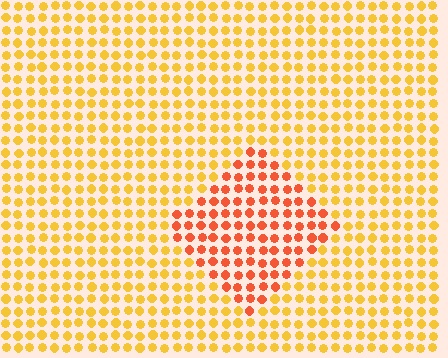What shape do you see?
I see a diamond.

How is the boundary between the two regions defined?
The boundary is defined purely by a slight shift in hue (about 35 degrees). Spacing, size, and orientation are identical on both sides.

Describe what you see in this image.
The image is filled with small yellow elements in a uniform arrangement. A diamond-shaped region is visible where the elements are tinted to a slightly different hue, forming a subtle color boundary.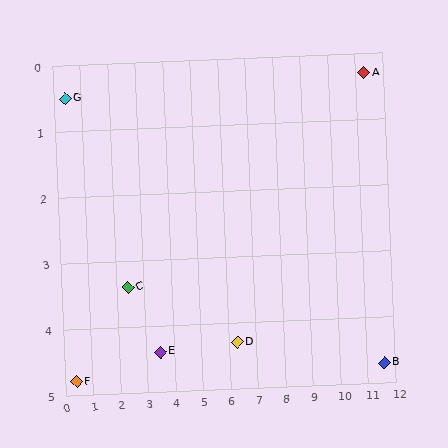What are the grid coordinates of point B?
Point B is at approximately (11.6, 4.7).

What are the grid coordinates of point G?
Point G is at approximately (0.4, 0.5).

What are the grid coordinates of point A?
Point A is at approximately (11.3, 0.3).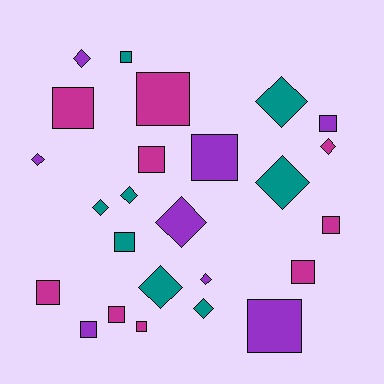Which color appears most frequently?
Magenta, with 9 objects.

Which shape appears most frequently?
Square, with 14 objects.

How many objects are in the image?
There are 25 objects.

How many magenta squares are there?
There are 8 magenta squares.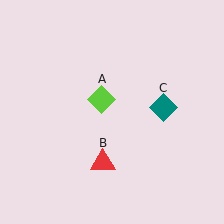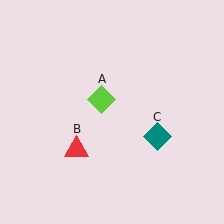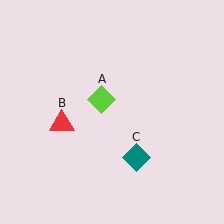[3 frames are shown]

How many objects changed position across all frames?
2 objects changed position: red triangle (object B), teal diamond (object C).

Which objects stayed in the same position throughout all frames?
Lime diamond (object A) remained stationary.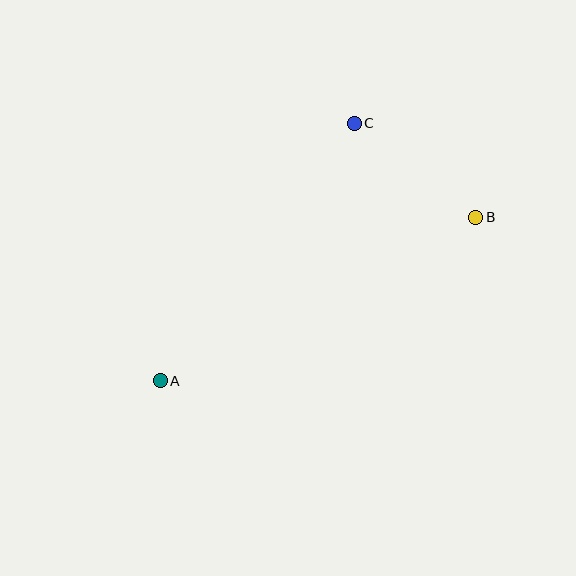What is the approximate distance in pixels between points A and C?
The distance between A and C is approximately 322 pixels.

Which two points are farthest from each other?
Points A and B are farthest from each other.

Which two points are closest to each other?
Points B and C are closest to each other.